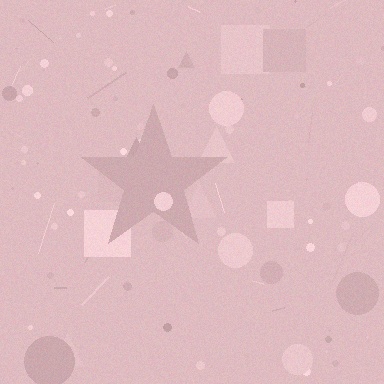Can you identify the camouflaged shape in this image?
The camouflaged shape is a star.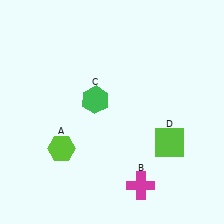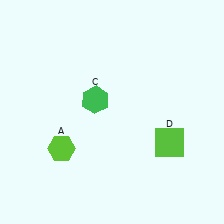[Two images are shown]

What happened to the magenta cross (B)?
The magenta cross (B) was removed in Image 2. It was in the bottom-right area of Image 1.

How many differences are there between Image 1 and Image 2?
There is 1 difference between the two images.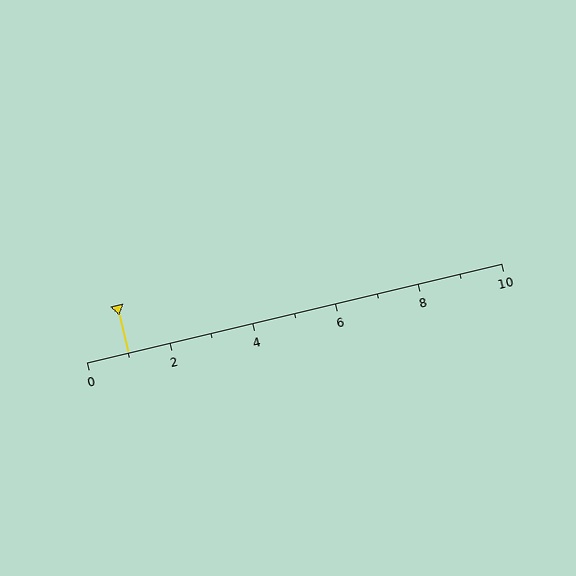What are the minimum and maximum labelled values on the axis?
The axis runs from 0 to 10.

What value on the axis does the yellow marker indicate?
The marker indicates approximately 1.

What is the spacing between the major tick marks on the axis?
The major ticks are spaced 2 apart.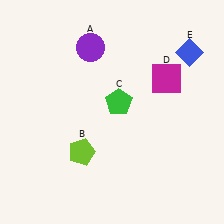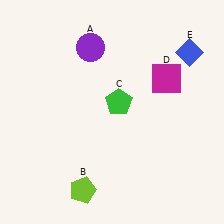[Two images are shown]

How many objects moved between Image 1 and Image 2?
1 object moved between the two images.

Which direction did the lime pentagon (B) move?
The lime pentagon (B) moved down.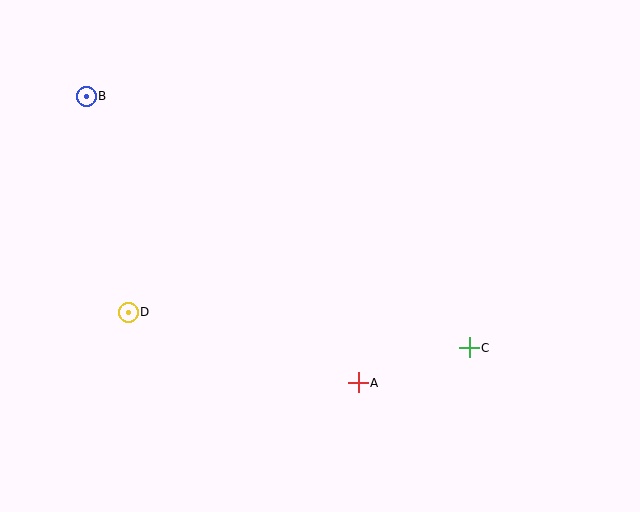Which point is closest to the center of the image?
Point A at (358, 383) is closest to the center.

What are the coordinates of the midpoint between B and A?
The midpoint between B and A is at (222, 239).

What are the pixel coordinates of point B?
Point B is at (86, 96).